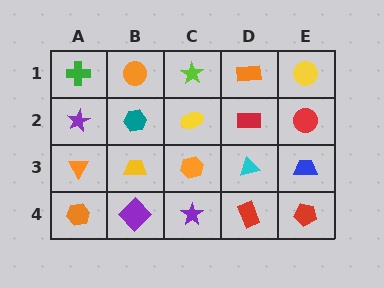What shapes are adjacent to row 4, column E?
A blue trapezoid (row 3, column E), a red rectangle (row 4, column D).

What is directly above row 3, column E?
A red circle.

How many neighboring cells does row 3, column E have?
3.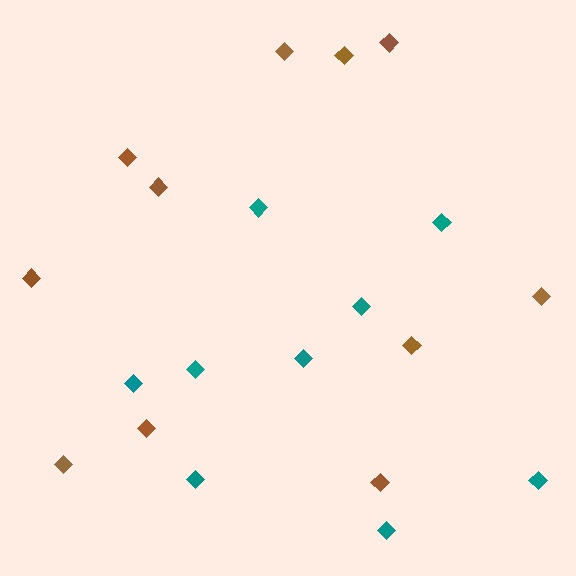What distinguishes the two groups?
There are 2 groups: one group of teal diamonds (9) and one group of brown diamonds (11).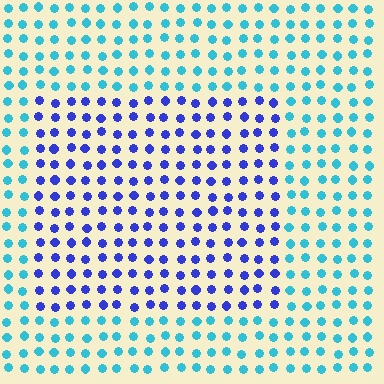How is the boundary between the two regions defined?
The boundary is defined purely by a slight shift in hue (about 50 degrees). Spacing, size, and orientation are identical on both sides.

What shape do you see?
I see a rectangle.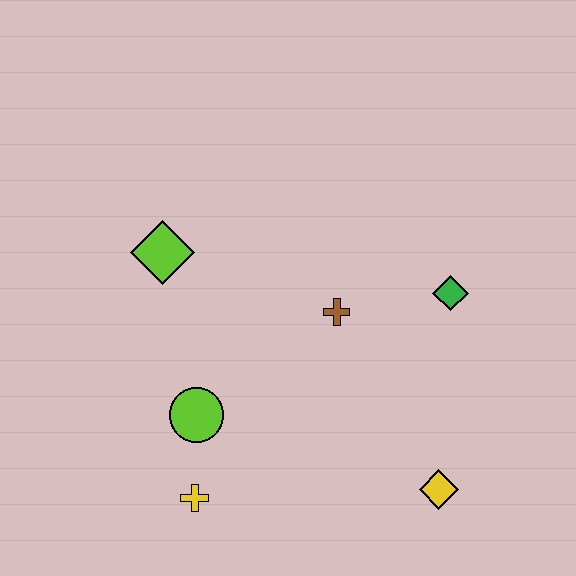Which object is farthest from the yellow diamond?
The lime diamond is farthest from the yellow diamond.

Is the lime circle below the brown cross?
Yes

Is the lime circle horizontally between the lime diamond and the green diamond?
Yes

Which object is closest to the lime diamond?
The lime circle is closest to the lime diamond.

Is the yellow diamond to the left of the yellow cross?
No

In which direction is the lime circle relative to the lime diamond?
The lime circle is below the lime diamond.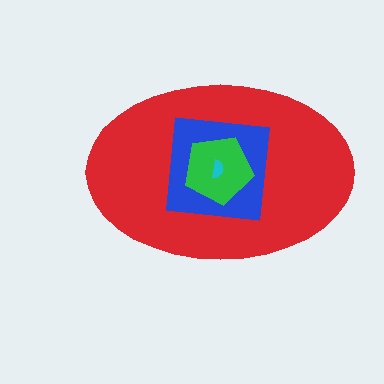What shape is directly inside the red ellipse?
The blue square.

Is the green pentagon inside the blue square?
Yes.